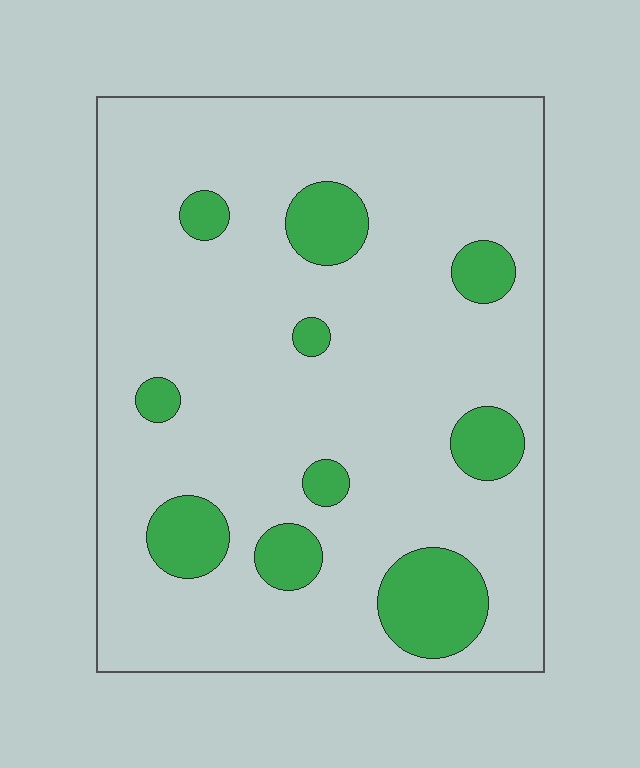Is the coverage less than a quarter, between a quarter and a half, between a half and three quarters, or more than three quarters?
Less than a quarter.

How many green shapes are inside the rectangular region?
10.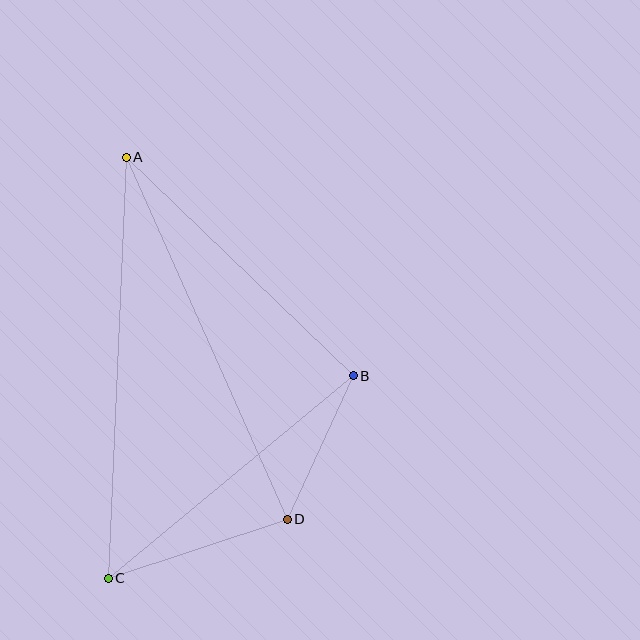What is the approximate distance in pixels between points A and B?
The distance between A and B is approximately 315 pixels.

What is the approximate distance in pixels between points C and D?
The distance between C and D is approximately 188 pixels.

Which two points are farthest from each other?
Points A and C are farthest from each other.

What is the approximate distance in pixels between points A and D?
The distance between A and D is approximately 396 pixels.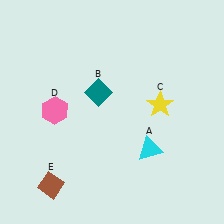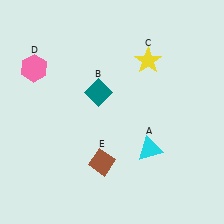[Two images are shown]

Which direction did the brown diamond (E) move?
The brown diamond (E) moved right.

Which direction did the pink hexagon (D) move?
The pink hexagon (D) moved up.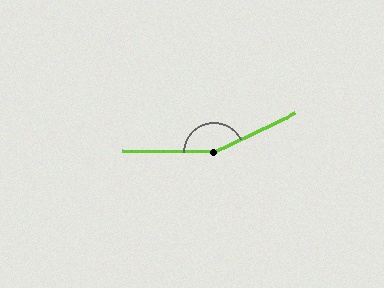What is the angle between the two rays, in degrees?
Approximately 154 degrees.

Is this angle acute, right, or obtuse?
It is obtuse.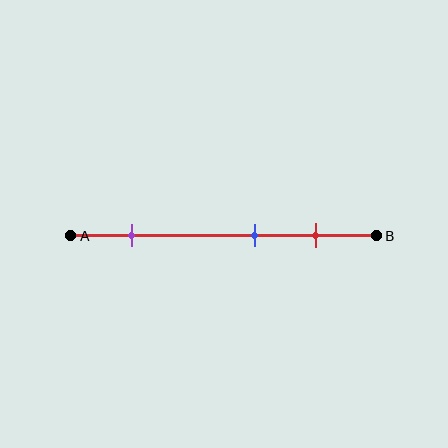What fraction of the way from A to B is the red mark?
The red mark is approximately 80% (0.8) of the way from A to B.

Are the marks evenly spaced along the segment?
No, the marks are not evenly spaced.